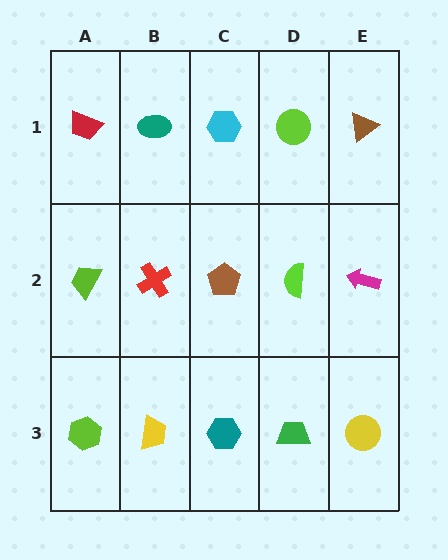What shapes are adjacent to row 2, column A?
A red trapezoid (row 1, column A), a lime hexagon (row 3, column A), a red cross (row 2, column B).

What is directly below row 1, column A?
A lime trapezoid.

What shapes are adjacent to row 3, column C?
A brown pentagon (row 2, column C), a yellow trapezoid (row 3, column B), a green trapezoid (row 3, column D).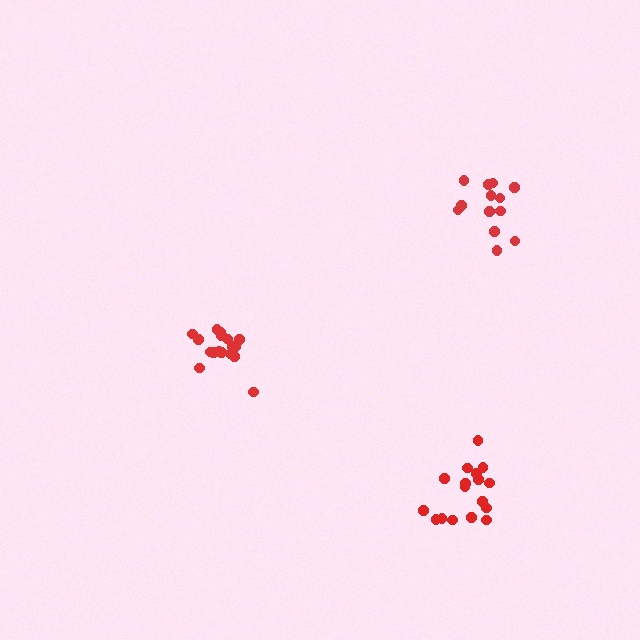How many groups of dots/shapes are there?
There are 3 groups.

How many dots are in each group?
Group 1: 17 dots, Group 2: 13 dots, Group 3: 17 dots (47 total).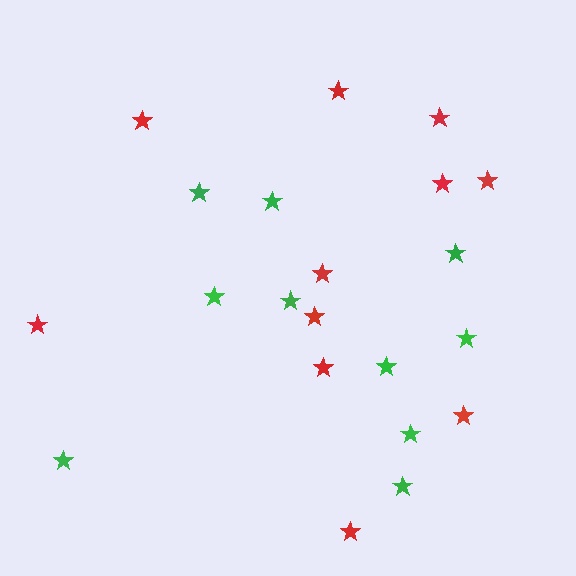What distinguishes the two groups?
There are 2 groups: one group of red stars (11) and one group of green stars (10).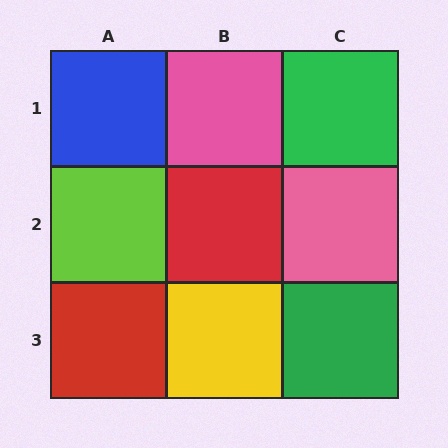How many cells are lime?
1 cell is lime.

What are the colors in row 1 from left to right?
Blue, pink, green.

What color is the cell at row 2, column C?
Pink.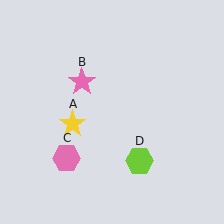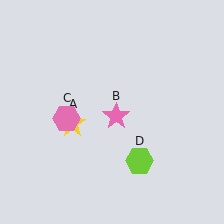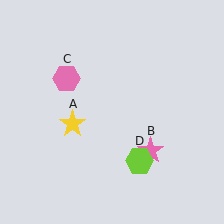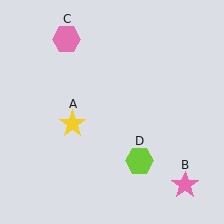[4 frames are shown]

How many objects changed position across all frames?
2 objects changed position: pink star (object B), pink hexagon (object C).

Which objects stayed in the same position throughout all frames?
Yellow star (object A) and lime hexagon (object D) remained stationary.